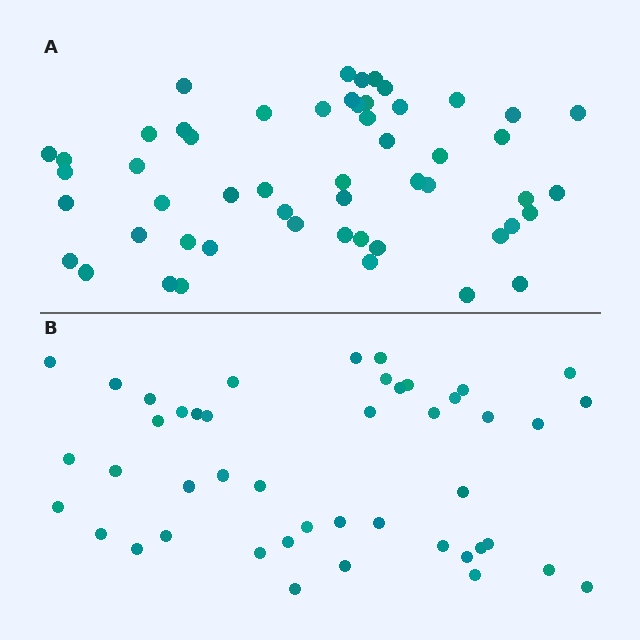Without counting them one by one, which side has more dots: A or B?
Region A (the top region) has more dots.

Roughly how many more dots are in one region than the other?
Region A has roughly 8 or so more dots than region B.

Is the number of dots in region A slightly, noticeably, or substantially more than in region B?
Region A has only slightly more — the two regions are fairly close. The ratio is roughly 1.2 to 1.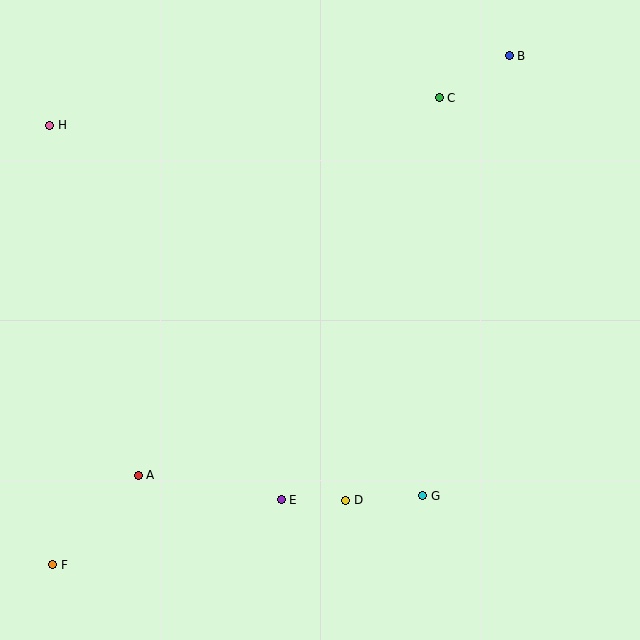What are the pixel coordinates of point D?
Point D is at (346, 500).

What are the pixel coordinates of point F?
Point F is at (53, 565).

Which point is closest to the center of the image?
Point D at (346, 500) is closest to the center.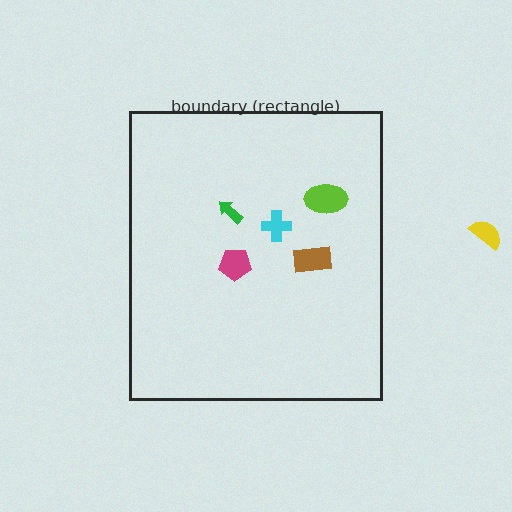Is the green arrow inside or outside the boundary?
Inside.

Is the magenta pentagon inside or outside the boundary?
Inside.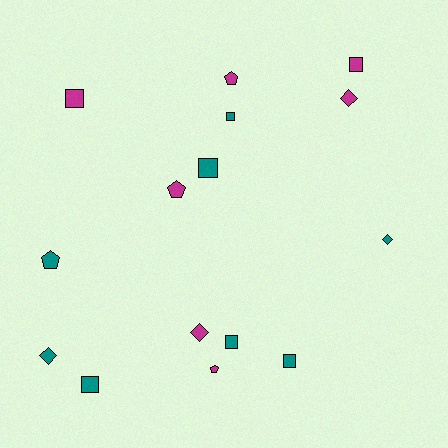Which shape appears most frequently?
Square, with 7 objects.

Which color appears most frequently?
Teal, with 8 objects.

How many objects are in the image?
There are 15 objects.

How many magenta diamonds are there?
There are 2 magenta diamonds.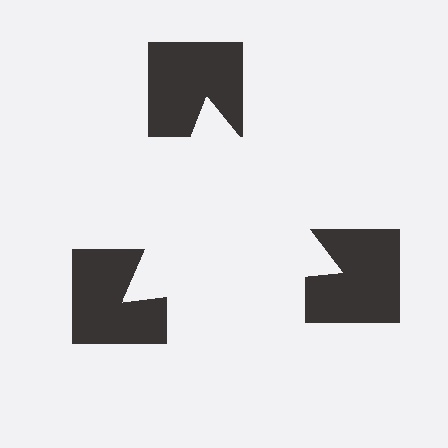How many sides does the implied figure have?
3 sides.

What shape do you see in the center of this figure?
An illusory triangle — its edges are inferred from the aligned wedge cuts in the notched squares, not physically drawn.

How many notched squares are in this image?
There are 3 — one at each vertex of the illusory triangle.